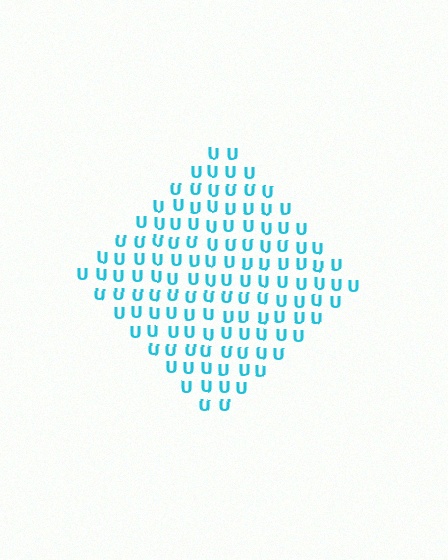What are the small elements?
The small elements are letter U's.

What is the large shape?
The large shape is a diamond.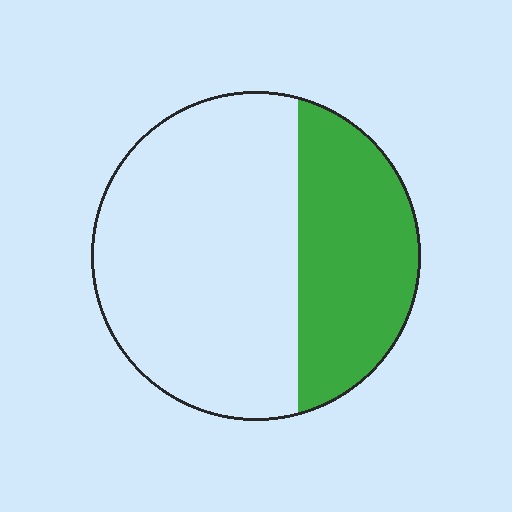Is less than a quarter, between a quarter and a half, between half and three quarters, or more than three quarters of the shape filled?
Between a quarter and a half.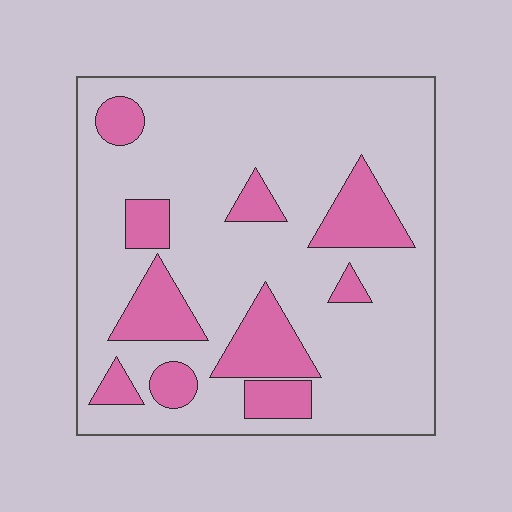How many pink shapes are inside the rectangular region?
10.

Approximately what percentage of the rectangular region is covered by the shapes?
Approximately 20%.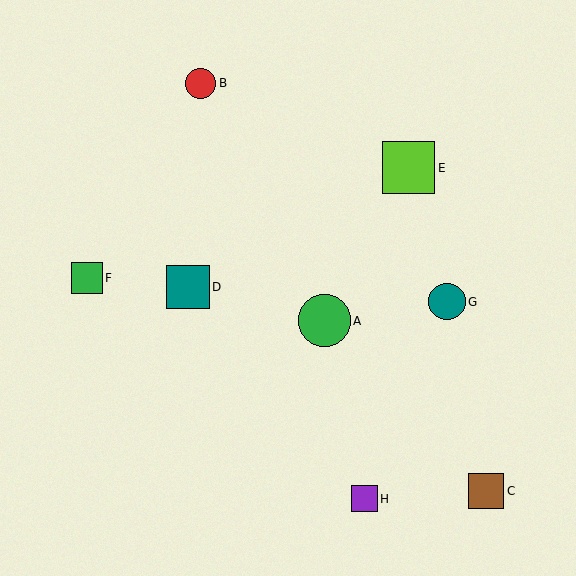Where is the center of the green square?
The center of the green square is at (87, 278).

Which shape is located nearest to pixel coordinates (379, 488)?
The purple square (labeled H) at (364, 499) is nearest to that location.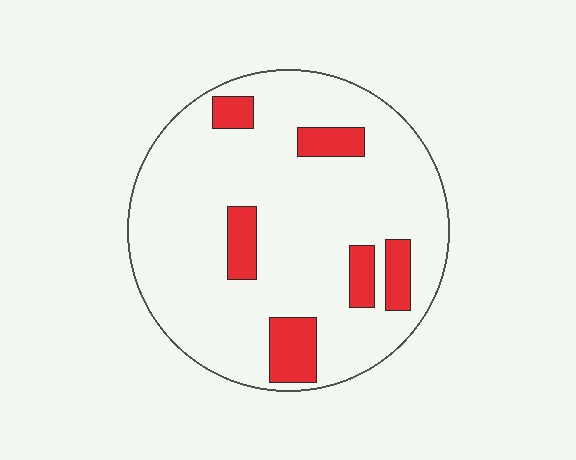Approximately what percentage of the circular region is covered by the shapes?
Approximately 15%.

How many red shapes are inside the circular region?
6.